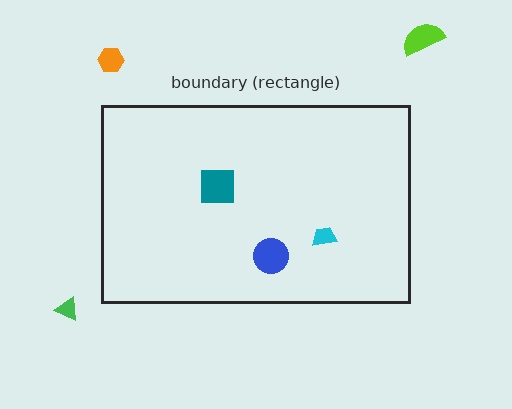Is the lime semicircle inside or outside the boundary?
Outside.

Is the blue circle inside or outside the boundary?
Inside.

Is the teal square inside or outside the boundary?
Inside.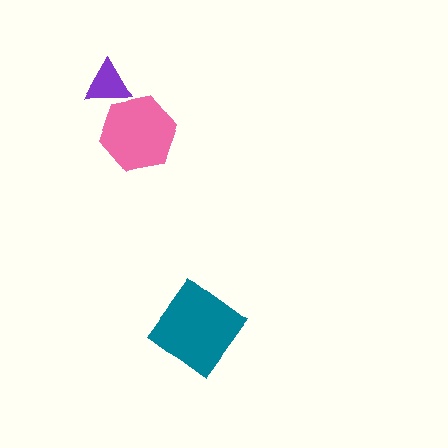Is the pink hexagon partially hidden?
No, no other shape covers it.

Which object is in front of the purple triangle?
The pink hexagon is in front of the purple triangle.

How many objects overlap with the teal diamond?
0 objects overlap with the teal diamond.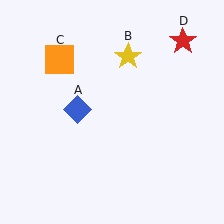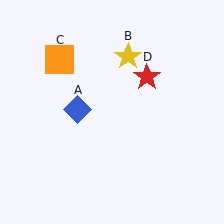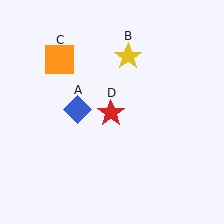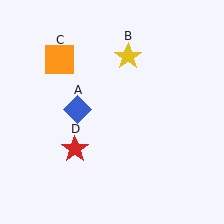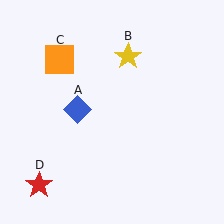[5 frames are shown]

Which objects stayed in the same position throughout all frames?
Blue diamond (object A) and yellow star (object B) and orange square (object C) remained stationary.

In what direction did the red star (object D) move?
The red star (object D) moved down and to the left.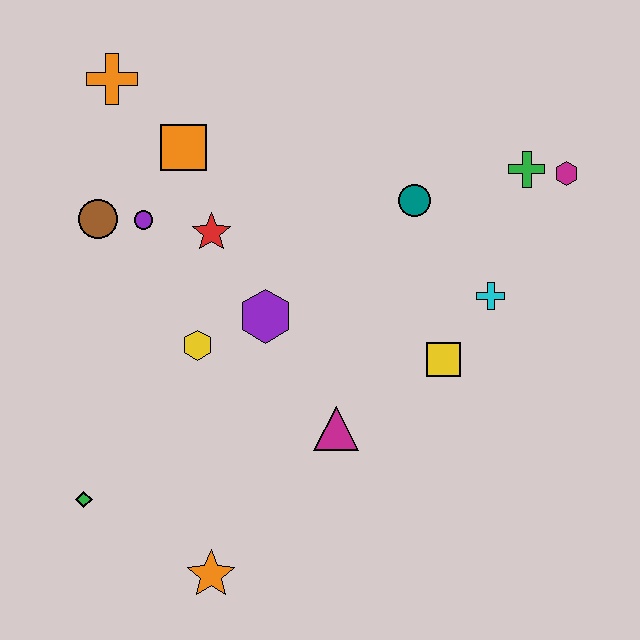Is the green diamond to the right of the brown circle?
No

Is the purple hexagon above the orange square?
No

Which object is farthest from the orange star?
The magenta hexagon is farthest from the orange star.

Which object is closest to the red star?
The purple circle is closest to the red star.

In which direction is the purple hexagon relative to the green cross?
The purple hexagon is to the left of the green cross.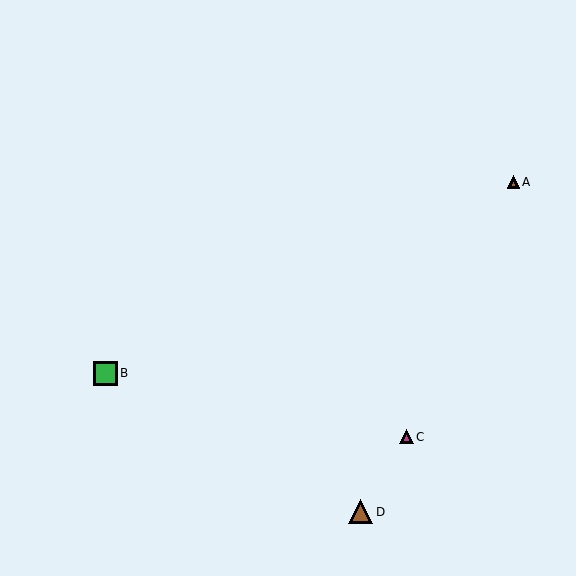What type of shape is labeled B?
Shape B is a green square.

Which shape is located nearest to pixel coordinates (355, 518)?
The brown triangle (labeled D) at (361, 512) is nearest to that location.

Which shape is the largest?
The brown triangle (labeled D) is the largest.